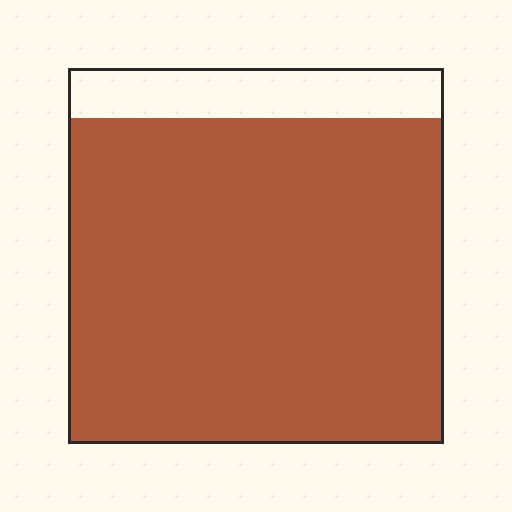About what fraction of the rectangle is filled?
About seven eighths (7/8).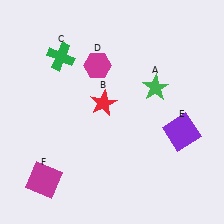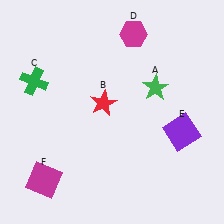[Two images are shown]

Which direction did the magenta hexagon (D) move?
The magenta hexagon (D) moved right.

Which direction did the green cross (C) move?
The green cross (C) moved left.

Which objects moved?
The objects that moved are: the green cross (C), the magenta hexagon (D).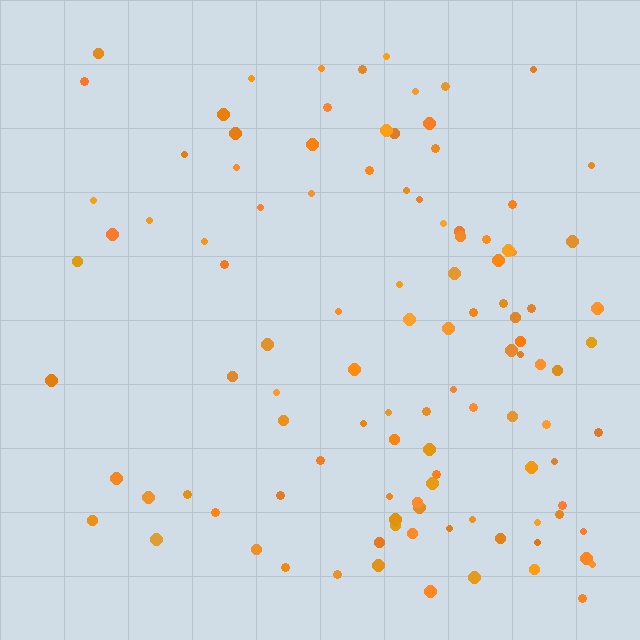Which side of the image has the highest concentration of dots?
The right.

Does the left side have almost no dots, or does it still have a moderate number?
Still a moderate number, just noticeably fewer than the right.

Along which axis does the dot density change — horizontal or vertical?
Horizontal.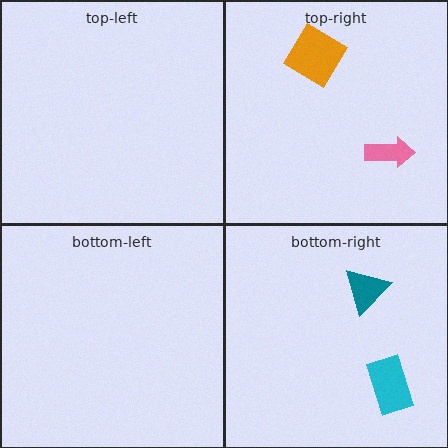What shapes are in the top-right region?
The pink arrow, the orange diamond.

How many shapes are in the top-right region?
2.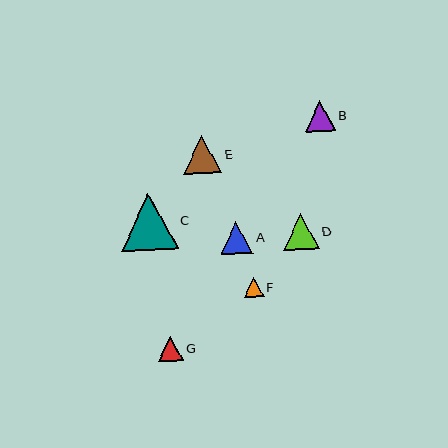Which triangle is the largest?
Triangle C is the largest with a size of approximately 56 pixels.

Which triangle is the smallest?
Triangle F is the smallest with a size of approximately 20 pixels.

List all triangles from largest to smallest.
From largest to smallest: C, E, D, A, B, G, F.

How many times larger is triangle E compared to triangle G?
Triangle E is approximately 1.5 times the size of triangle G.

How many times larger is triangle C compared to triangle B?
Triangle C is approximately 1.9 times the size of triangle B.